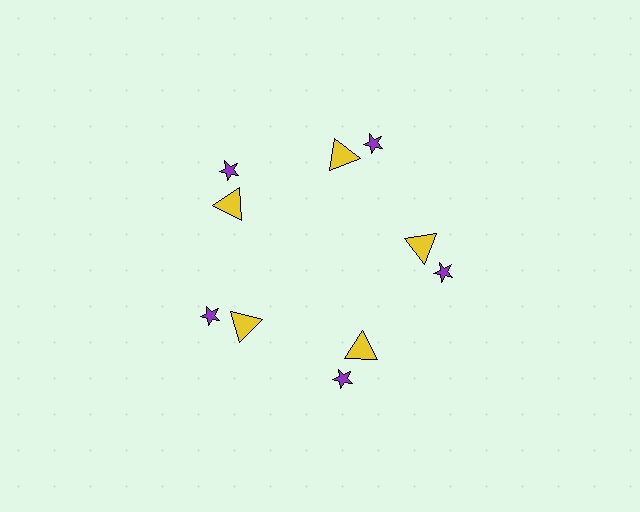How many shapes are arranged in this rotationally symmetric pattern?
There are 10 shapes, arranged in 5 groups of 2.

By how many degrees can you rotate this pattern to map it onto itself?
The pattern maps onto itself every 72 degrees of rotation.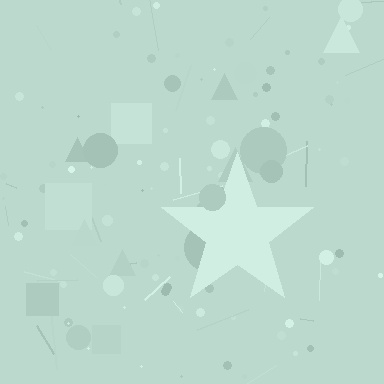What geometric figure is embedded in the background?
A star is embedded in the background.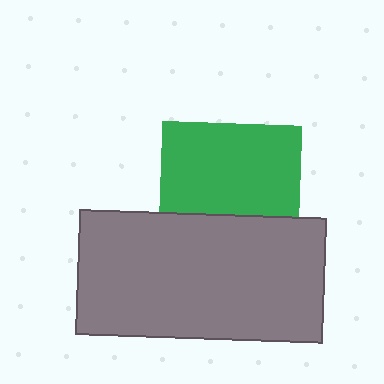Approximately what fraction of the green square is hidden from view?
Roughly 34% of the green square is hidden behind the gray rectangle.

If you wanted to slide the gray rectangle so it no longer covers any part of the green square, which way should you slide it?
Slide it down — that is the most direct way to separate the two shapes.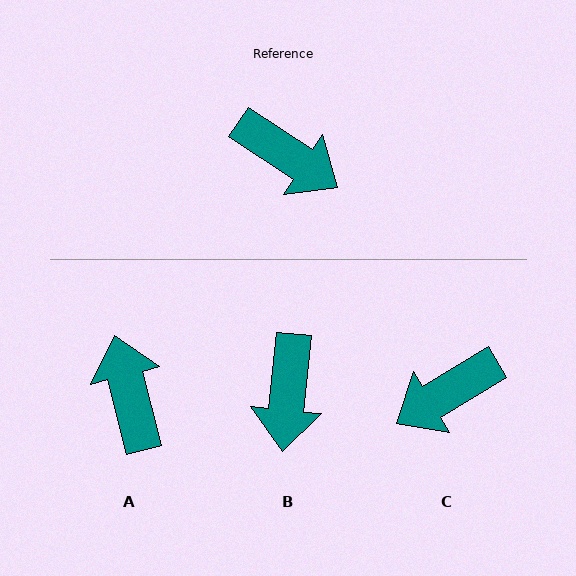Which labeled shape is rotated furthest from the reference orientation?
A, about 138 degrees away.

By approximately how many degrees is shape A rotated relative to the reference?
Approximately 138 degrees counter-clockwise.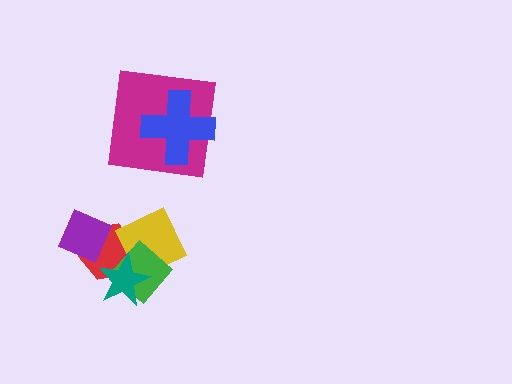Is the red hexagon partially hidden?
Yes, it is partially covered by another shape.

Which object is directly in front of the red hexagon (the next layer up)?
The yellow diamond is directly in front of the red hexagon.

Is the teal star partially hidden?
No, no other shape covers it.